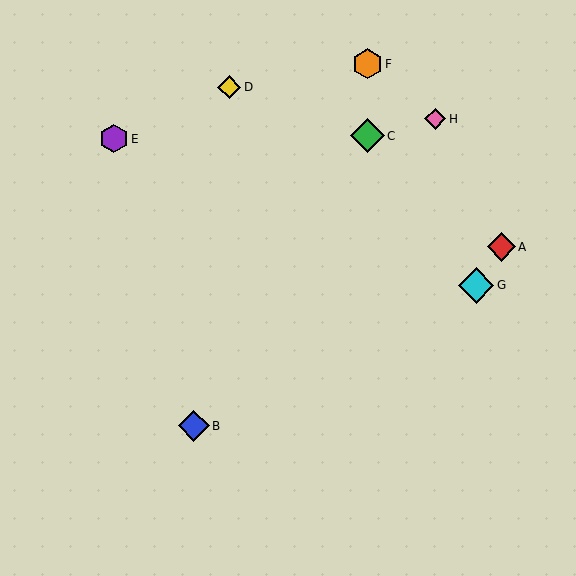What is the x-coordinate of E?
Object E is at x≈114.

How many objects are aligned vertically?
2 objects (C, F) are aligned vertically.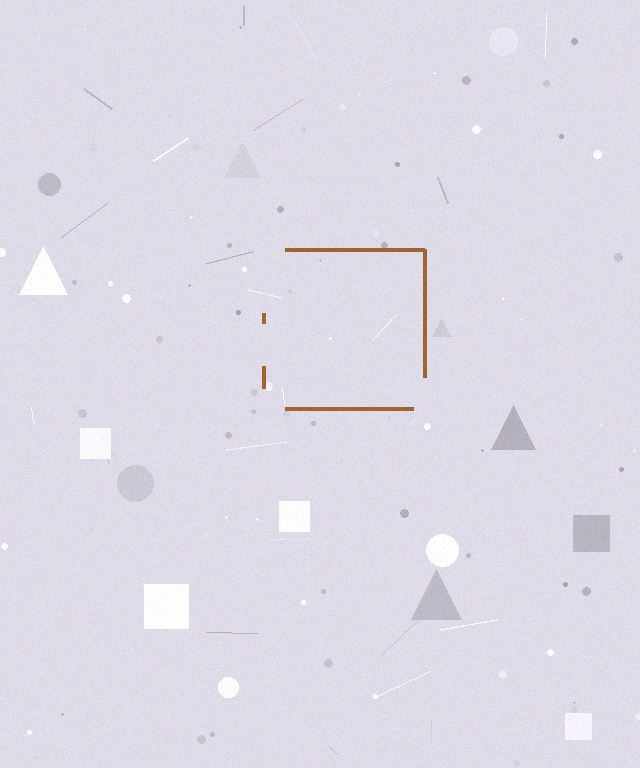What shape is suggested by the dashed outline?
The dashed outline suggests a square.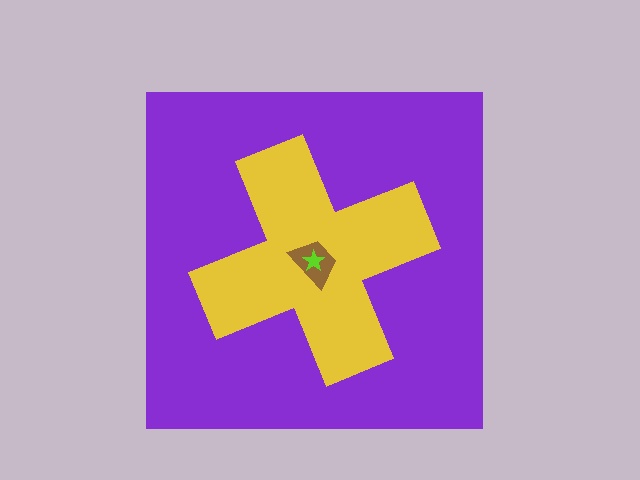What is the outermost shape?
The purple square.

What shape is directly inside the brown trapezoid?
The lime star.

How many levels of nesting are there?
4.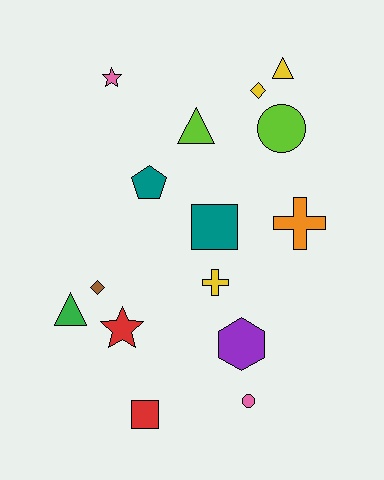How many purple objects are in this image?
There is 1 purple object.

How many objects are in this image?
There are 15 objects.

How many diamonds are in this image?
There are 2 diamonds.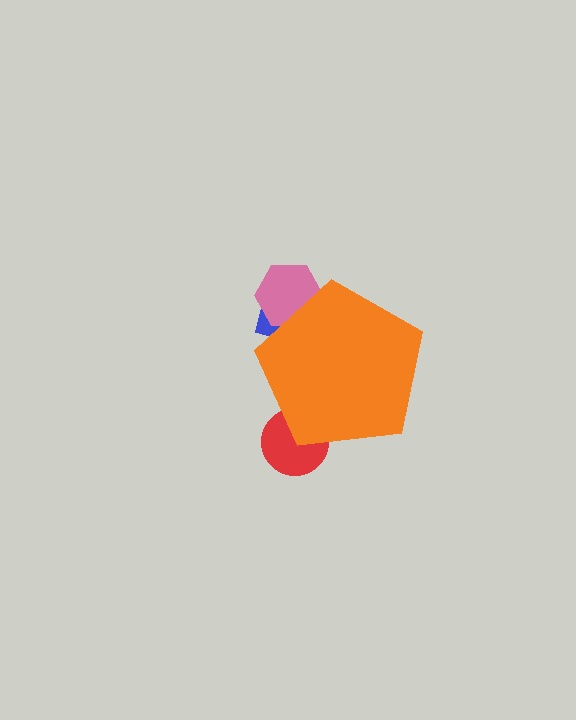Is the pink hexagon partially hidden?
Yes, the pink hexagon is partially hidden behind the orange pentagon.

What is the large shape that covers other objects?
An orange pentagon.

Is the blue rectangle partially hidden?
Yes, the blue rectangle is partially hidden behind the orange pentagon.